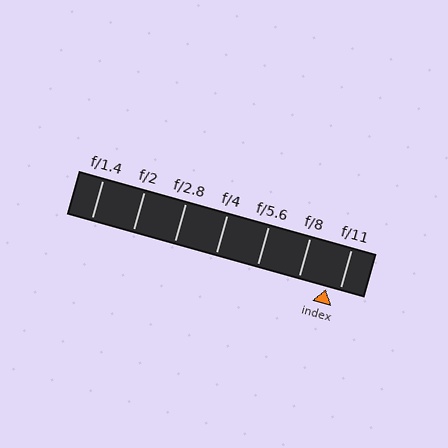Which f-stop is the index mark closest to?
The index mark is closest to f/11.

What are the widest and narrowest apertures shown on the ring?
The widest aperture shown is f/1.4 and the narrowest is f/11.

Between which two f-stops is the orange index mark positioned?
The index mark is between f/8 and f/11.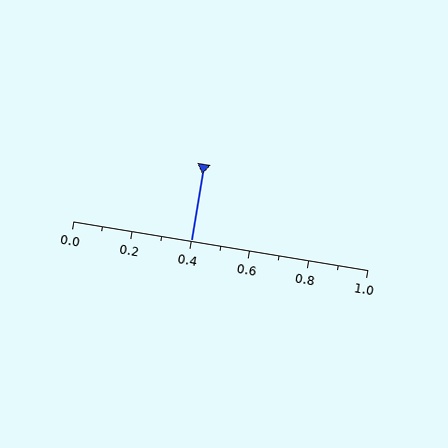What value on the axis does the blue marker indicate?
The marker indicates approximately 0.4.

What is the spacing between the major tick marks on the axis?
The major ticks are spaced 0.2 apart.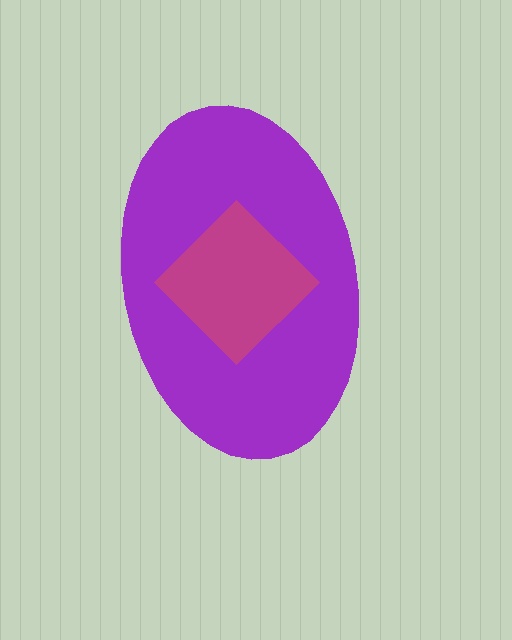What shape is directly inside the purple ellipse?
The magenta diamond.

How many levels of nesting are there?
2.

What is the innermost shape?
The magenta diamond.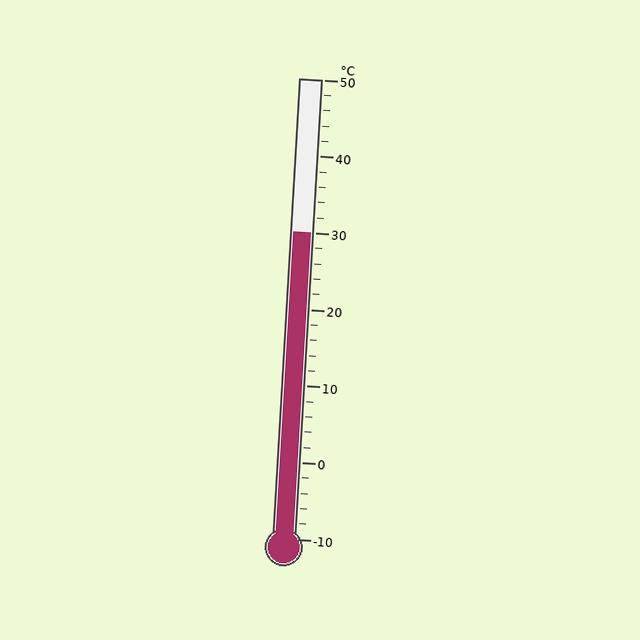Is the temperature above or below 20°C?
The temperature is above 20°C.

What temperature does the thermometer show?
The thermometer shows approximately 30°C.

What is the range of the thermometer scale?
The thermometer scale ranges from -10°C to 50°C.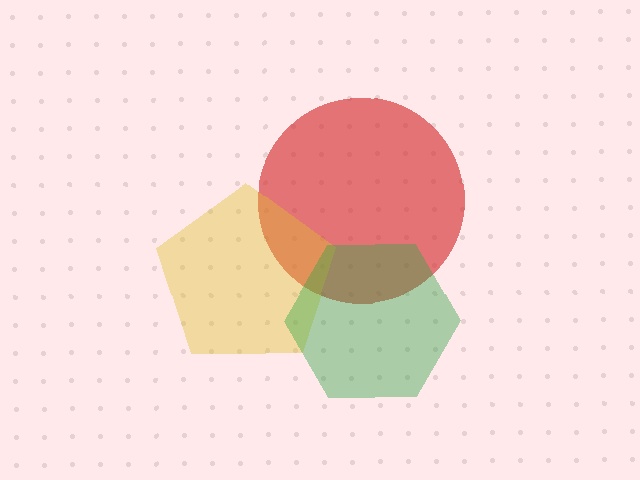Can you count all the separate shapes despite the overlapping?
Yes, there are 3 separate shapes.